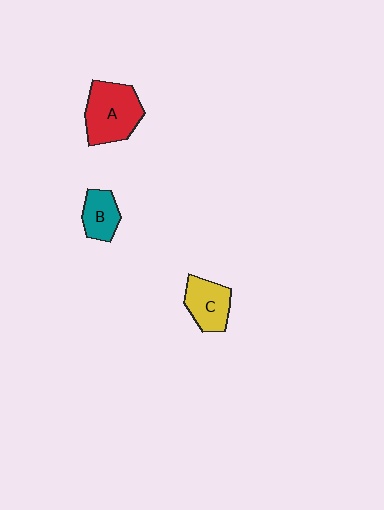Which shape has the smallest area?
Shape B (teal).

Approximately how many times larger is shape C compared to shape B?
Approximately 1.3 times.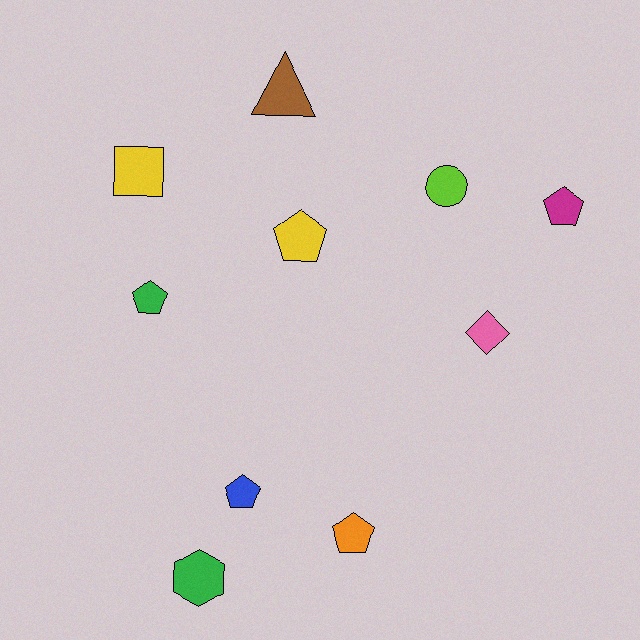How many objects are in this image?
There are 10 objects.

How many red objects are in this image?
There are no red objects.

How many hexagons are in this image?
There is 1 hexagon.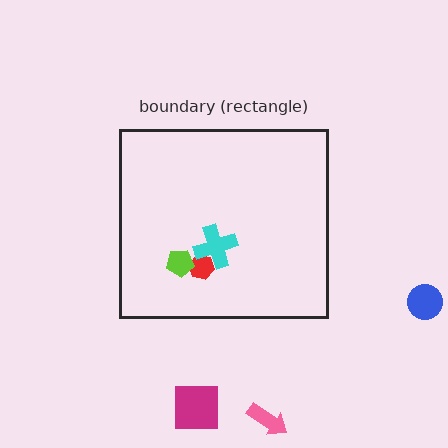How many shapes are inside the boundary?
3 inside, 3 outside.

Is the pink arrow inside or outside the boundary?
Outside.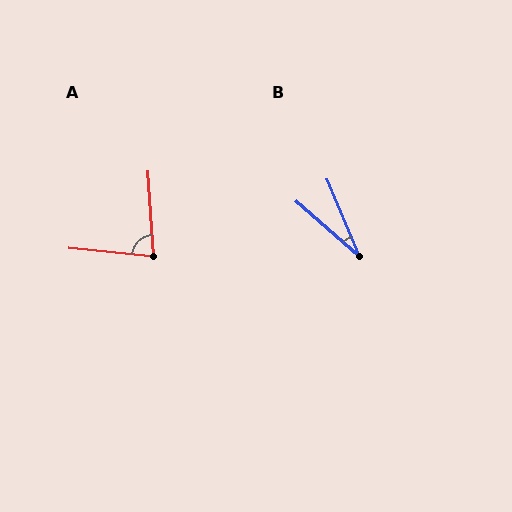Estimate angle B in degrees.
Approximately 26 degrees.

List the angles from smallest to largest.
B (26°), A (80°).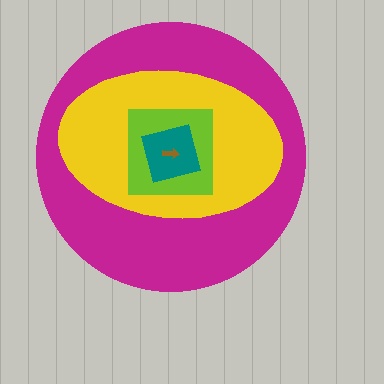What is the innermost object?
The brown arrow.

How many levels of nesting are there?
5.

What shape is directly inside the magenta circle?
The yellow ellipse.